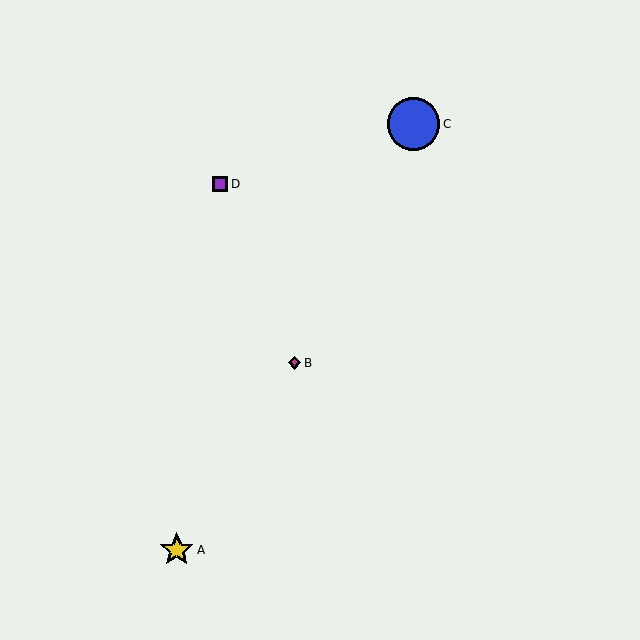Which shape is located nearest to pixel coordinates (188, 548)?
The yellow star (labeled A) at (177, 550) is nearest to that location.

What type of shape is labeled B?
Shape B is a magenta diamond.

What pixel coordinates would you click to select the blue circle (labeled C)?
Click at (414, 124) to select the blue circle C.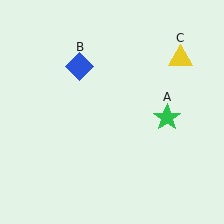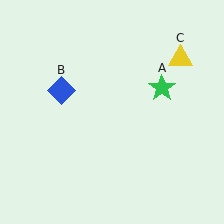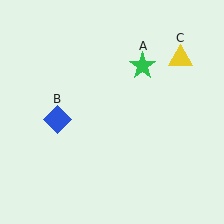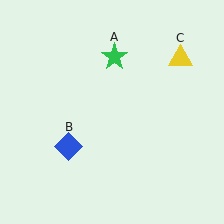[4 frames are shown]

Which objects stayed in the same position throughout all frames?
Yellow triangle (object C) remained stationary.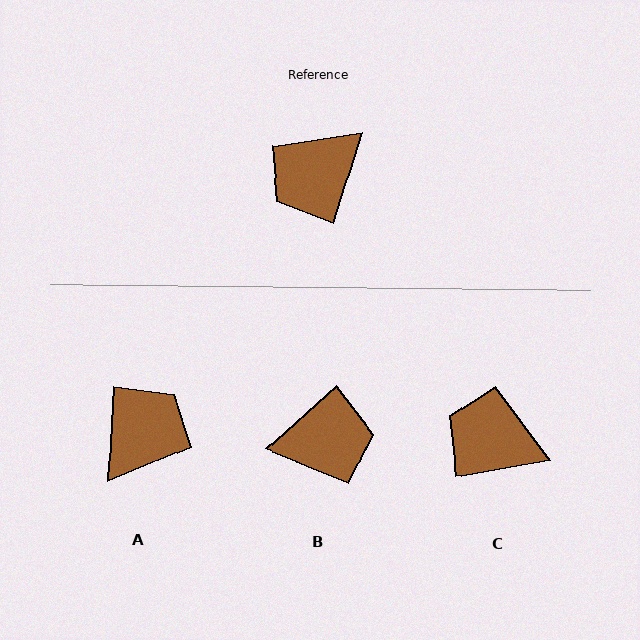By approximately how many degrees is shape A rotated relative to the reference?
Approximately 166 degrees clockwise.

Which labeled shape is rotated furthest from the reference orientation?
A, about 166 degrees away.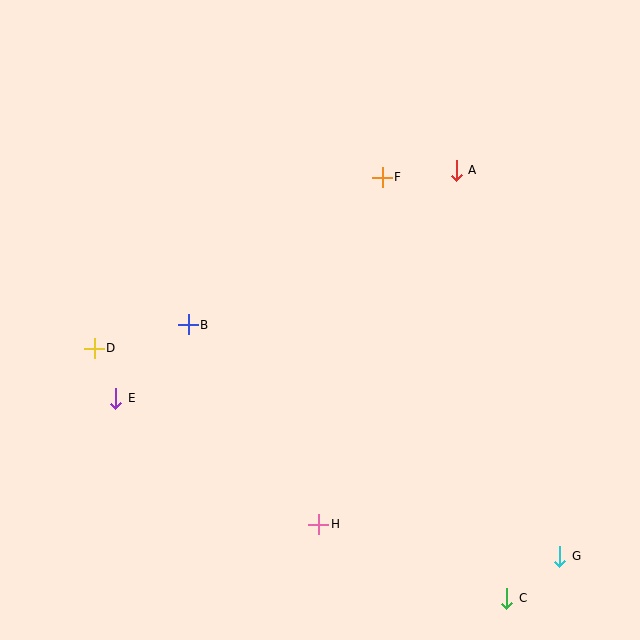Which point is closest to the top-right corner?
Point A is closest to the top-right corner.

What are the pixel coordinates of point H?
Point H is at (319, 524).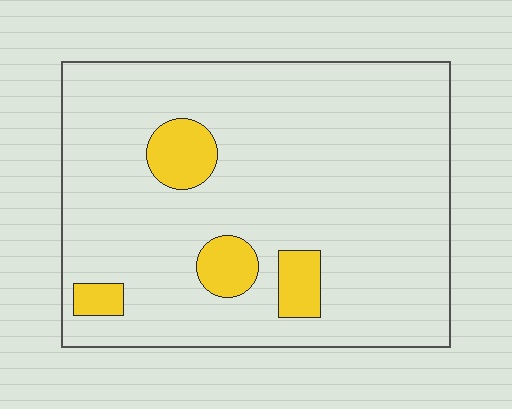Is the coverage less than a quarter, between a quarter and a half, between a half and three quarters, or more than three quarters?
Less than a quarter.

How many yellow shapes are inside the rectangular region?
4.